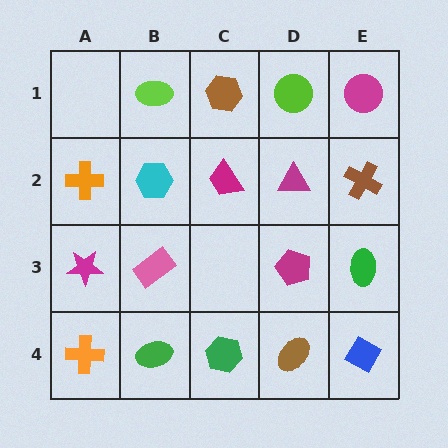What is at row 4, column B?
A green ellipse.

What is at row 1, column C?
A brown hexagon.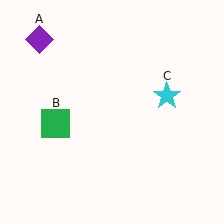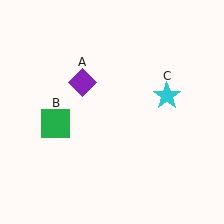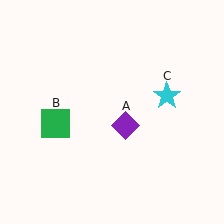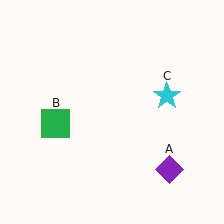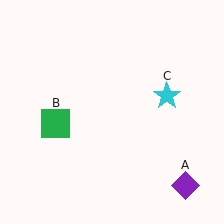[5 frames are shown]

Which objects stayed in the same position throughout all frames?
Green square (object B) and cyan star (object C) remained stationary.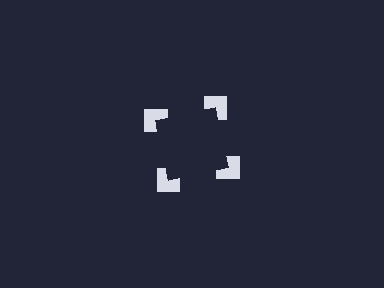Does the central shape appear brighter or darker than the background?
It typically appears slightly darker than the background, even though no actual brightness change is drawn.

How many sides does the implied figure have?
4 sides.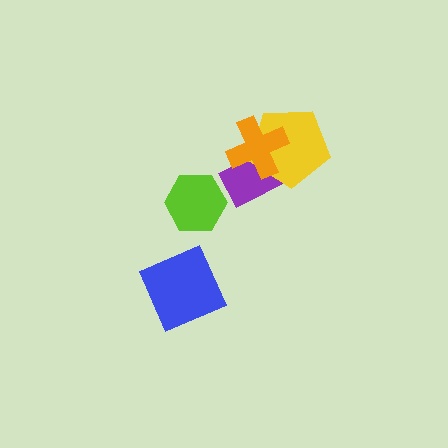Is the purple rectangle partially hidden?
Yes, it is partially covered by another shape.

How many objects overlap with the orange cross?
2 objects overlap with the orange cross.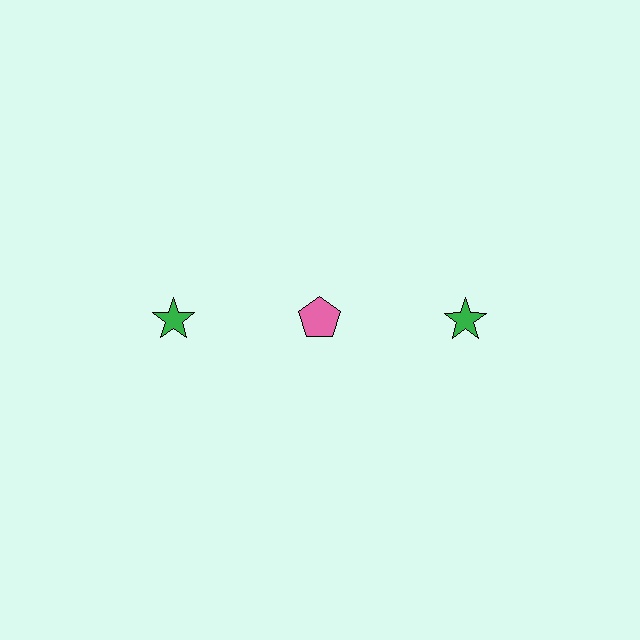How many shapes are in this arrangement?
There are 3 shapes arranged in a grid pattern.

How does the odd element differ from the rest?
It differs in both color (pink instead of green) and shape (pentagon instead of star).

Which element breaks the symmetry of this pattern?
The pink pentagon in the top row, second from left column breaks the symmetry. All other shapes are green stars.